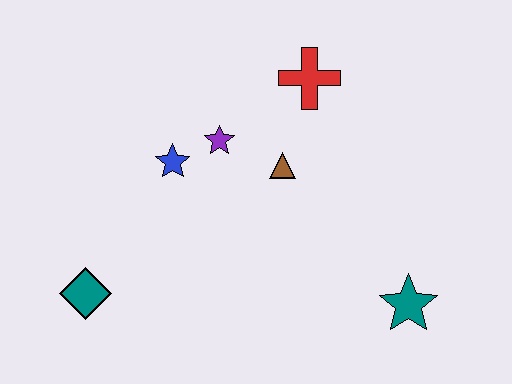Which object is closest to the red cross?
The brown triangle is closest to the red cross.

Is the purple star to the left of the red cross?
Yes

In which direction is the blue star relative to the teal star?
The blue star is to the left of the teal star.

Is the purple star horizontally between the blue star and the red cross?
Yes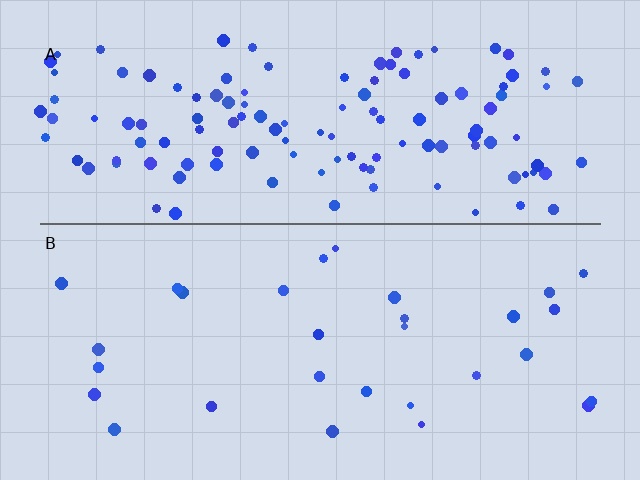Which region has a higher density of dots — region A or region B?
A (the top).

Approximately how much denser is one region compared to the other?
Approximately 4.2× — region A over region B.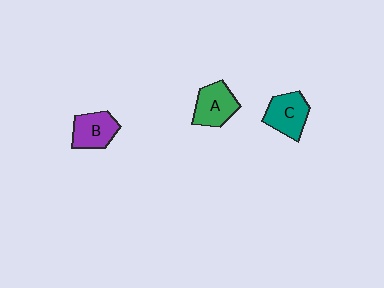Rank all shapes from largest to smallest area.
From largest to smallest: C (teal), A (green), B (purple).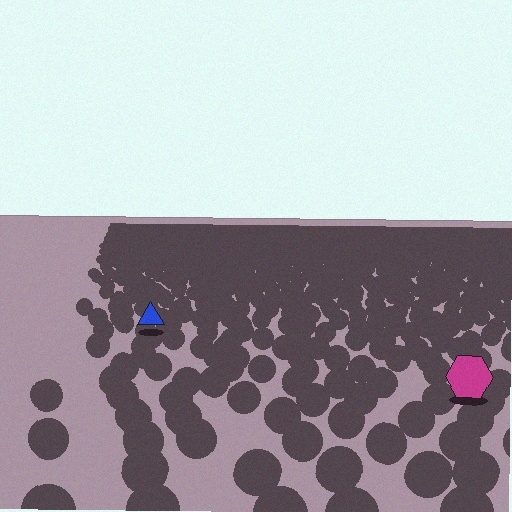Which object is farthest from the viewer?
The blue triangle is farthest from the viewer. It appears smaller and the ground texture around it is denser.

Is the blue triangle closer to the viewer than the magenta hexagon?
No. The magenta hexagon is closer — you can tell from the texture gradient: the ground texture is coarser near it.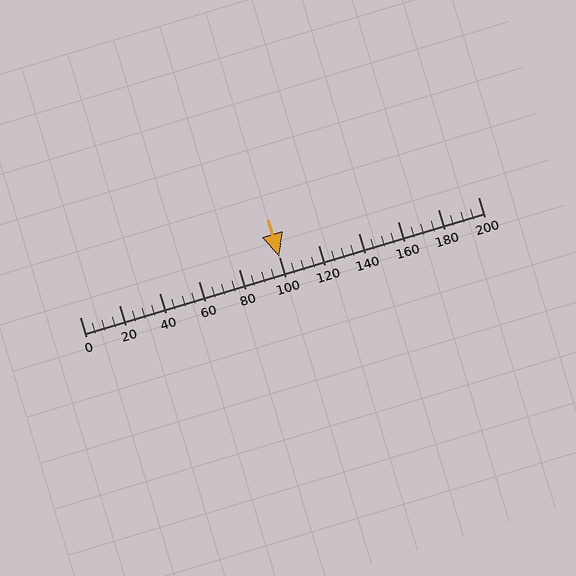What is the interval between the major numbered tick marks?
The major tick marks are spaced 20 units apart.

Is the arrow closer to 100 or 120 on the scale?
The arrow is closer to 100.